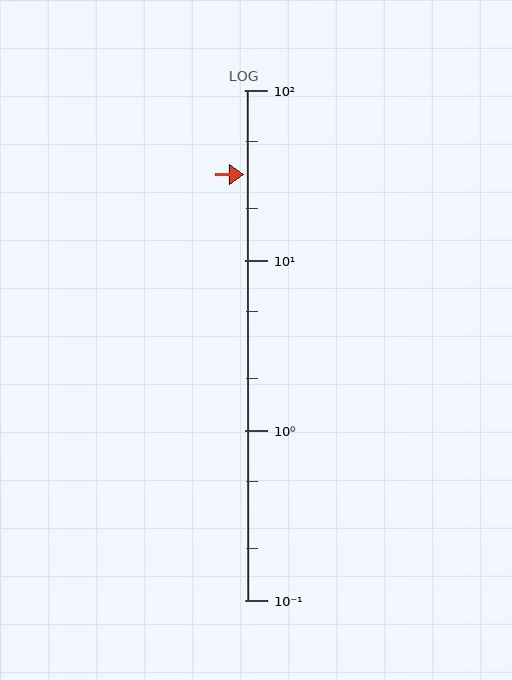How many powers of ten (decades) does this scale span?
The scale spans 3 decades, from 0.1 to 100.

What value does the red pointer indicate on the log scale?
The pointer indicates approximately 32.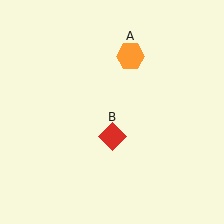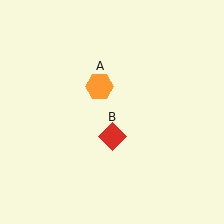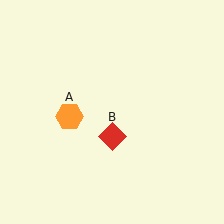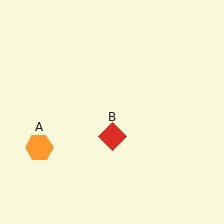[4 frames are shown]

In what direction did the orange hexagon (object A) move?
The orange hexagon (object A) moved down and to the left.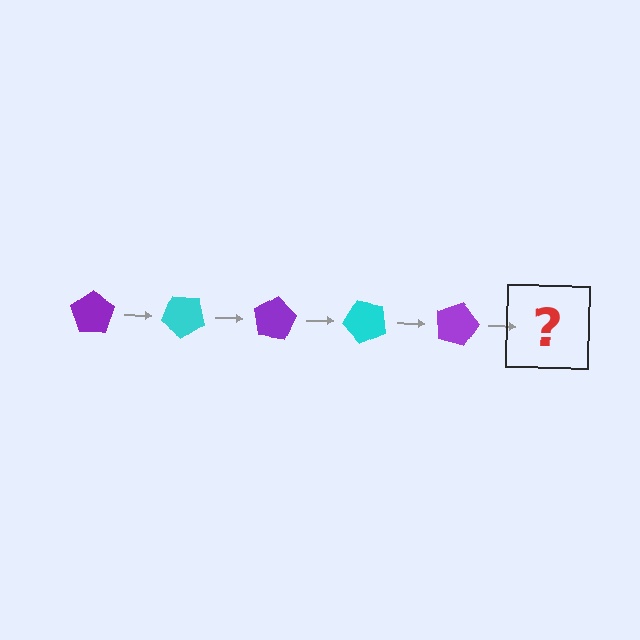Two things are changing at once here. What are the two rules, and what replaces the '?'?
The two rules are that it rotates 40 degrees each step and the color cycles through purple and cyan. The '?' should be a cyan pentagon, rotated 200 degrees from the start.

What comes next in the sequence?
The next element should be a cyan pentagon, rotated 200 degrees from the start.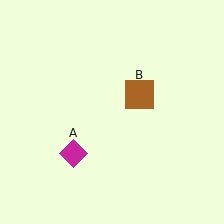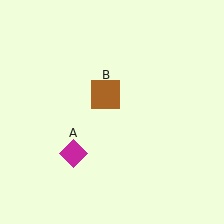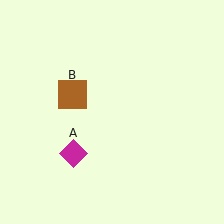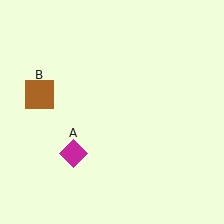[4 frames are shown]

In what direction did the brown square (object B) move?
The brown square (object B) moved left.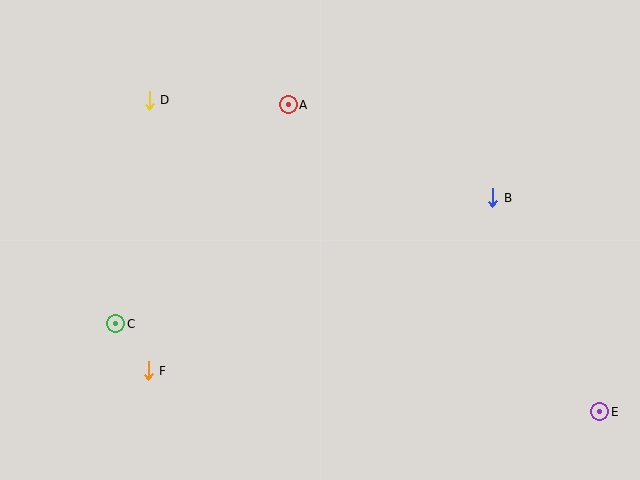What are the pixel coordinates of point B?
Point B is at (492, 198).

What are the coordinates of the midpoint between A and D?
The midpoint between A and D is at (219, 102).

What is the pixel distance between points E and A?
The distance between E and A is 438 pixels.